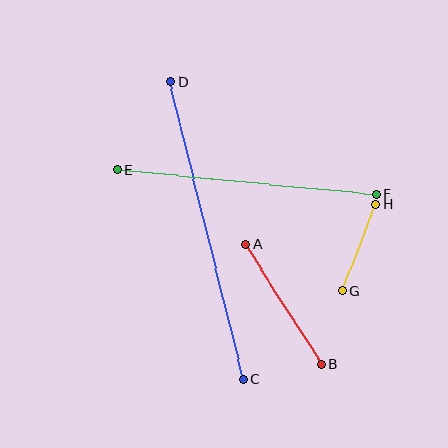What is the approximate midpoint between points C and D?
The midpoint is at approximately (207, 231) pixels.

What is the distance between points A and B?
The distance is approximately 142 pixels.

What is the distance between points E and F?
The distance is approximately 261 pixels.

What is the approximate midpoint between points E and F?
The midpoint is at approximately (247, 182) pixels.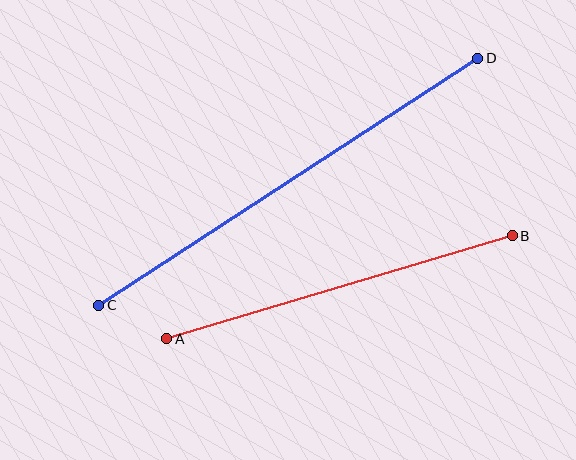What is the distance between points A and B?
The distance is approximately 360 pixels.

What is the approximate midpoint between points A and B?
The midpoint is at approximately (340, 287) pixels.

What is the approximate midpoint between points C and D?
The midpoint is at approximately (288, 182) pixels.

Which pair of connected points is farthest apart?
Points C and D are farthest apart.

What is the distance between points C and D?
The distance is approximately 452 pixels.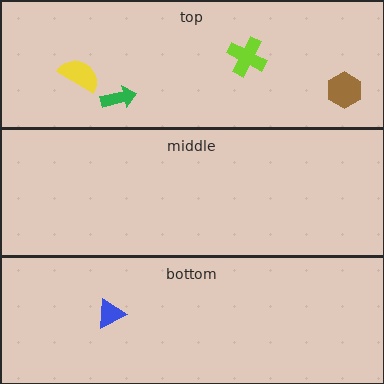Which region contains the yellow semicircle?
The top region.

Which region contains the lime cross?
The top region.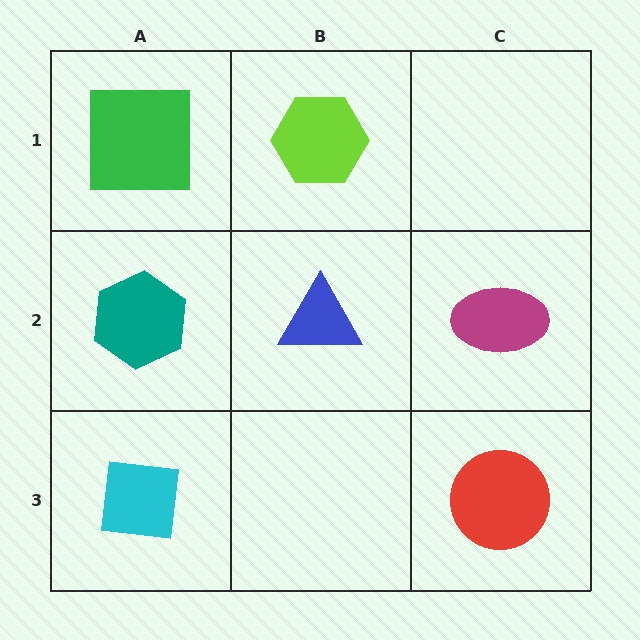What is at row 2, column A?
A teal hexagon.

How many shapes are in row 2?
3 shapes.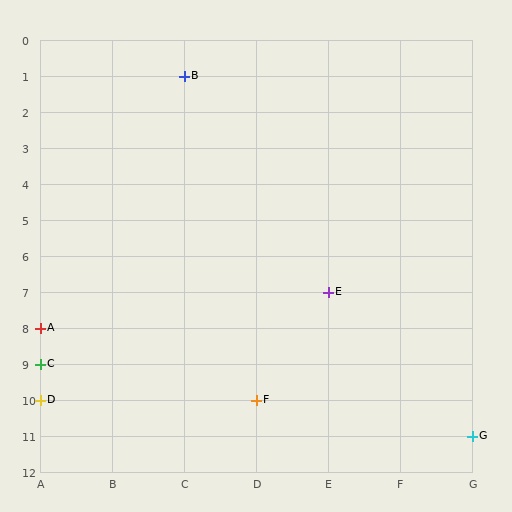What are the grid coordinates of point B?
Point B is at grid coordinates (C, 1).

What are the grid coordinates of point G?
Point G is at grid coordinates (G, 11).